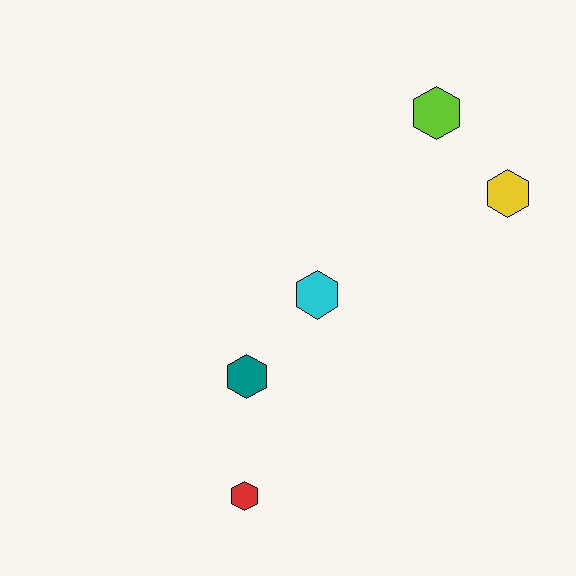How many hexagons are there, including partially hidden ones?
There are 5 hexagons.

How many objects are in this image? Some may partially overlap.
There are 5 objects.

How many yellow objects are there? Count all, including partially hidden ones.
There is 1 yellow object.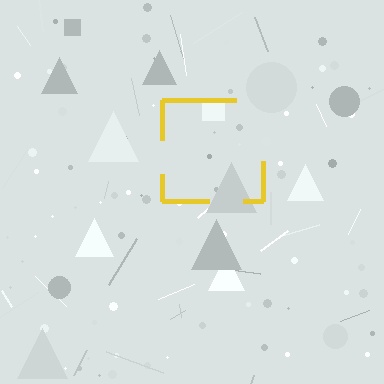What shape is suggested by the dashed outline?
The dashed outline suggests a square.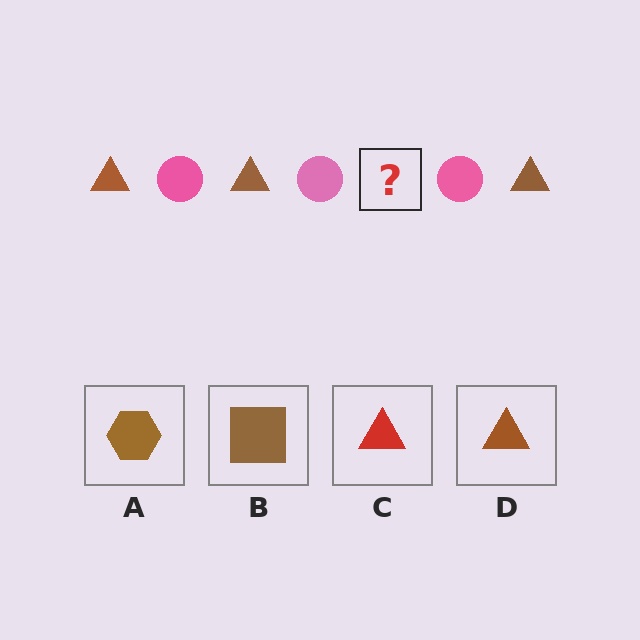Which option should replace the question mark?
Option D.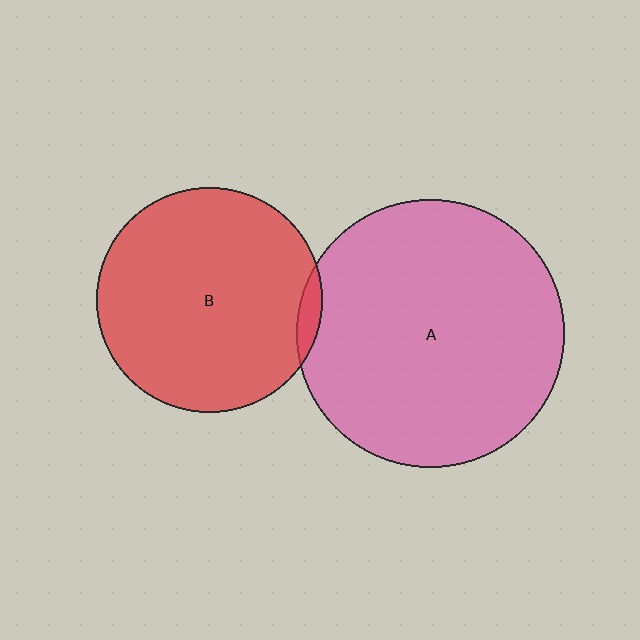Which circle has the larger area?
Circle A (pink).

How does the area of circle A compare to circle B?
Approximately 1.4 times.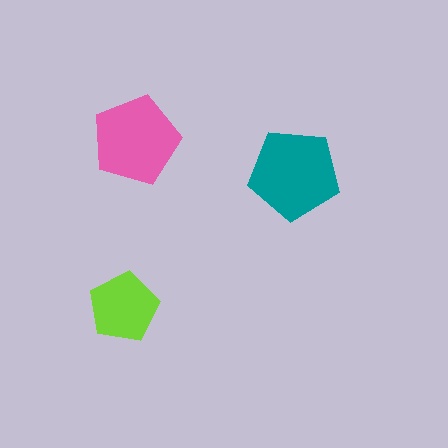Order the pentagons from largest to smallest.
the teal one, the pink one, the lime one.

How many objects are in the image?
There are 3 objects in the image.